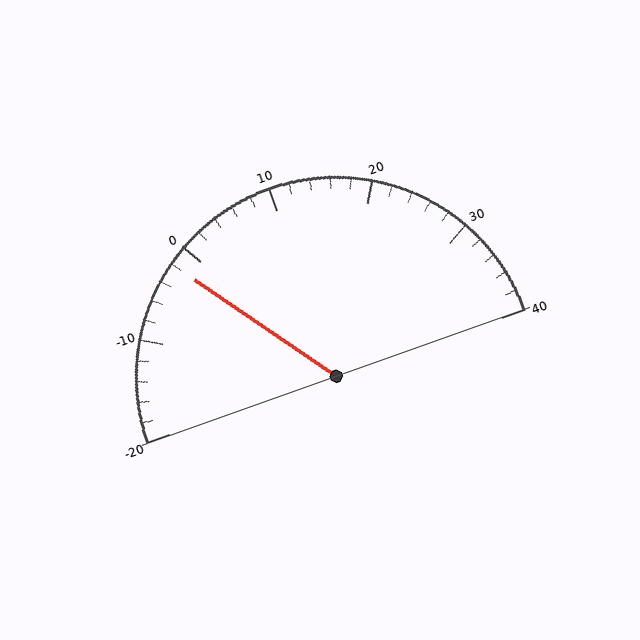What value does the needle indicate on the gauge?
The needle indicates approximately -2.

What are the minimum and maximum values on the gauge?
The gauge ranges from -20 to 40.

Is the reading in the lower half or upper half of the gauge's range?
The reading is in the lower half of the range (-20 to 40).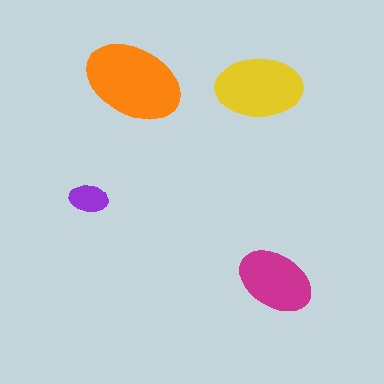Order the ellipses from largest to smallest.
the orange one, the yellow one, the magenta one, the purple one.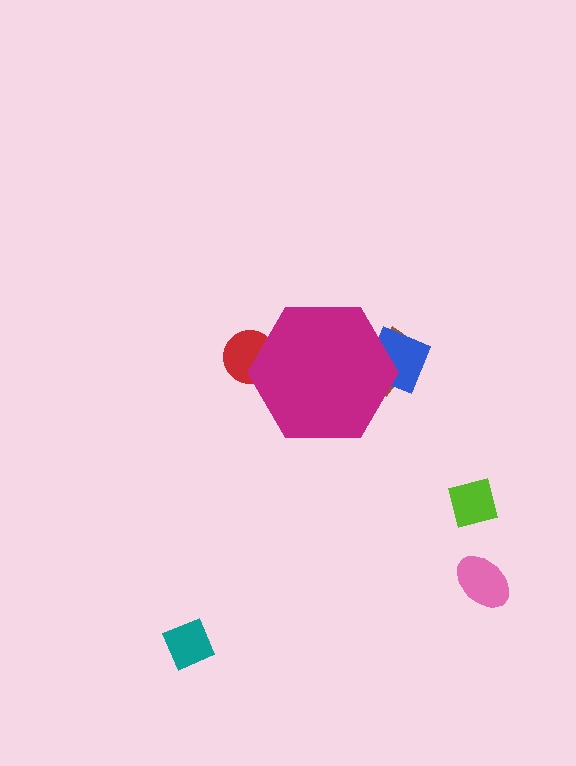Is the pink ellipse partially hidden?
No, the pink ellipse is fully visible.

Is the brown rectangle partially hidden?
Yes, the brown rectangle is partially hidden behind the magenta hexagon.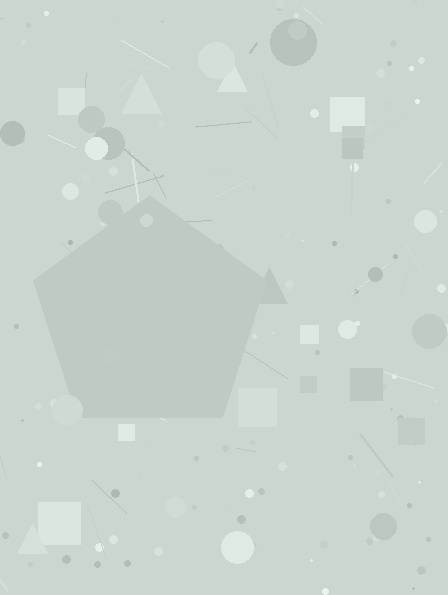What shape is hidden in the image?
A pentagon is hidden in the image.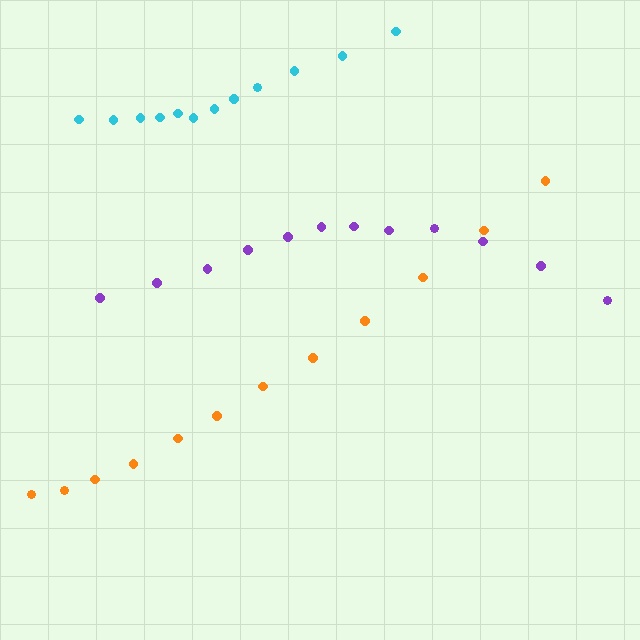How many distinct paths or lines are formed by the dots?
There are 3 distinct paths.